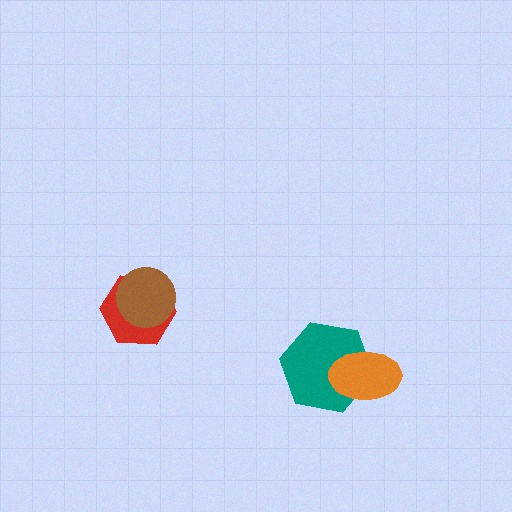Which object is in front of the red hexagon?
The brown circle is in front of the red hexagon.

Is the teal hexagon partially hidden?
Yes, it is partially covered by another shape.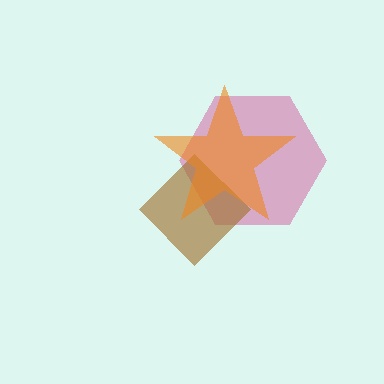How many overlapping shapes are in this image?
There are 3 overlapping shapes in the image.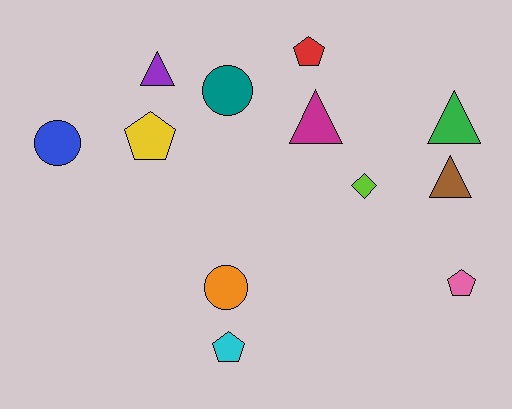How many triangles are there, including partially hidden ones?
There are 4 triangles.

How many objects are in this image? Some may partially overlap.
There are 12 objects.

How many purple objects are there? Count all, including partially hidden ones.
There is 1 purple object.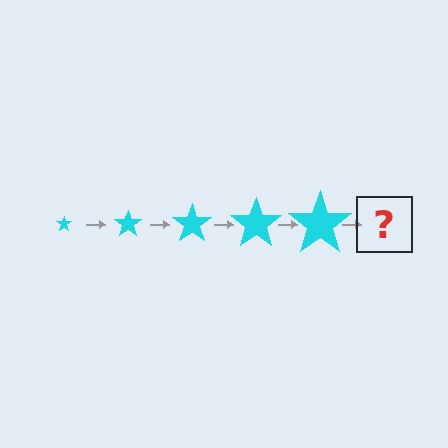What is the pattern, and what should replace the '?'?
The pattern is that the star gets progressively larger each step. The '?' should be a cyan star, larger than the previous one.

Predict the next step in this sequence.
The next step is a cyan star, larger than the previous one.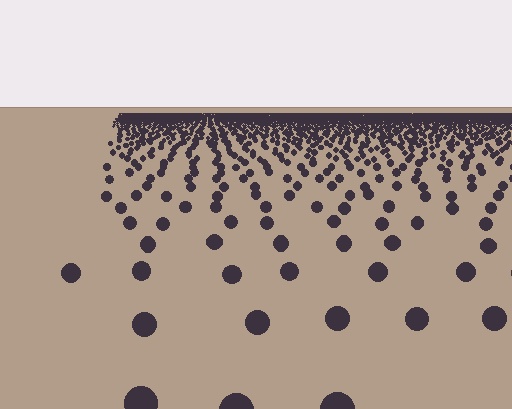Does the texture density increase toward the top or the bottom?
Density increases toward the top.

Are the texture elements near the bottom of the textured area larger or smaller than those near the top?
Larger. Near the bottom, elements are closer to the viewer and appear at a bigger on-screen size.